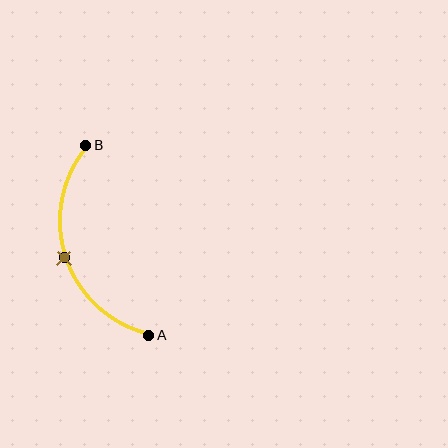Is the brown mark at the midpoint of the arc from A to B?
Yes. The brown mark lies on the arc at equal arc-length from both A and B — it is the arc midpoint.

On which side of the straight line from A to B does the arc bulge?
The arc bulges to the left of the straight line connecting A and B.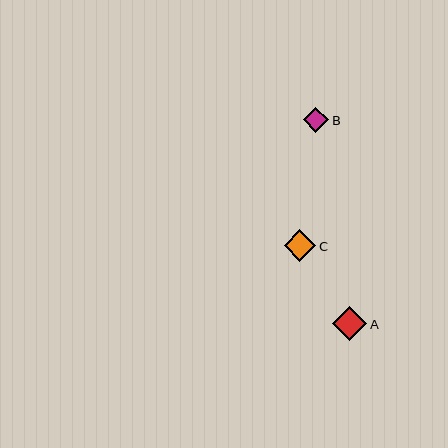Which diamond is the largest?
Diamond A is the largest with a size of approximately 35 pixels.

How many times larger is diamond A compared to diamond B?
Diamond A is approximately 1.4 times the size of diamond B.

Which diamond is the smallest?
Diamond B is the smallest with a size of approximately 26 pixels.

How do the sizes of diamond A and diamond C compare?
Diamond A and diamond C are approximately the same size.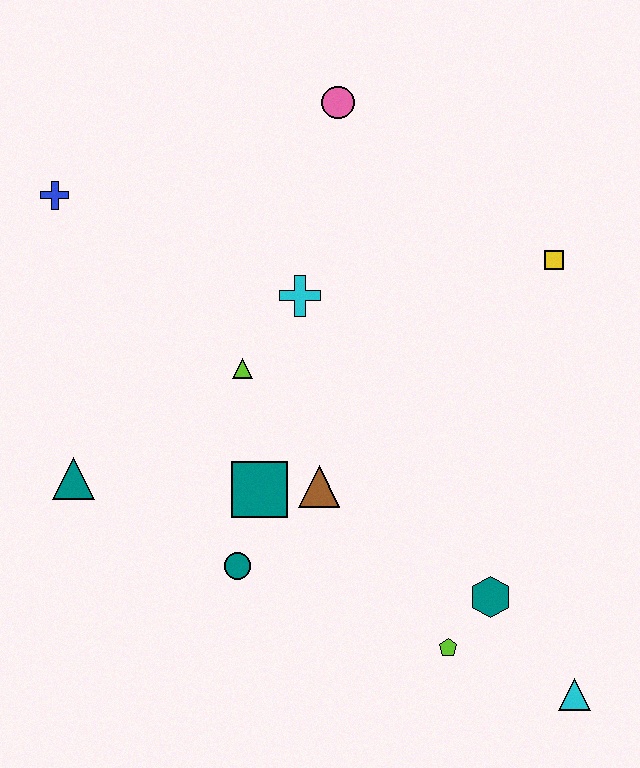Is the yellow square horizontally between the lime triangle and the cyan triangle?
Yes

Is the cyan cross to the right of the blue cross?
Yes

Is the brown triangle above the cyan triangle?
Yes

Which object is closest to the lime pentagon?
The teal hexagon is closest to the lime pentagon.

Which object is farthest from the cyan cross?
The cyan triangle is farthest from the cyan cross.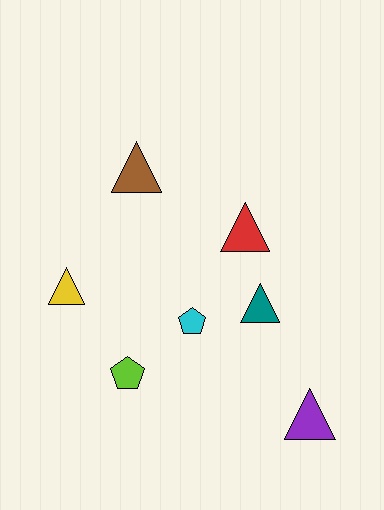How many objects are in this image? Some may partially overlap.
There are 7 objects.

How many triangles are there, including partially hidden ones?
There are 5 triangles.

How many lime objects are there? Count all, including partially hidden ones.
There is 1 lime object.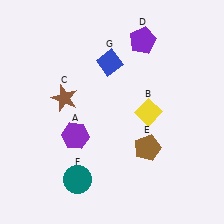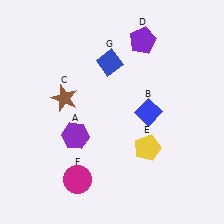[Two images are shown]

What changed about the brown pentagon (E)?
In Image 1, E is brown. In Image 2, it changed to yellow.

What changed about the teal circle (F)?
In Image 1, F is teal. In Image 2, it changed to magenta.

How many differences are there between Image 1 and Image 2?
There are 3 differences between the two images.